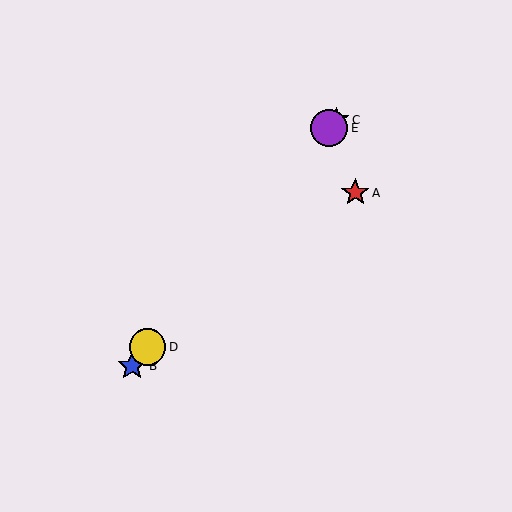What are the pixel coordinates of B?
Object B is at (132, 366).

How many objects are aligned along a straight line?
4 objects (B, C, D, E) are aligned along a straight line.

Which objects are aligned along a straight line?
Objects B, C, D, E are aligned along a straight line.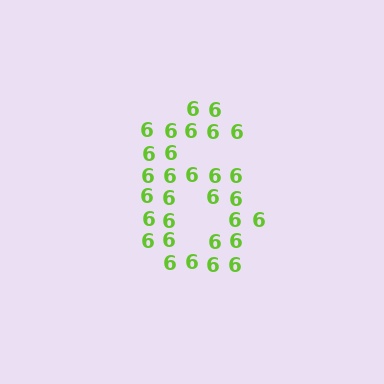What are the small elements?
The small elements are digit 6's.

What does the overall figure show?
The overall figure shows the digit 6.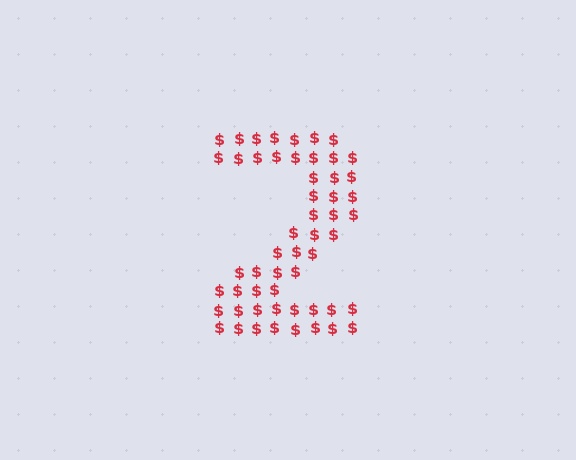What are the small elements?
The small elements are dollar signs.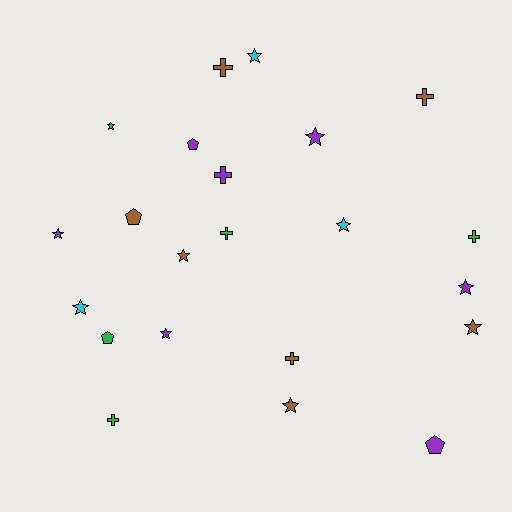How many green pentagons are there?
There is 1 green pentagon.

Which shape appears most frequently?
Star, with 11 objects.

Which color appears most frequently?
Purple, with 7 objects.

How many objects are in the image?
There are 22 objects.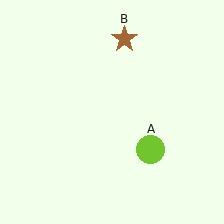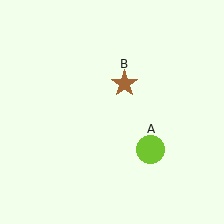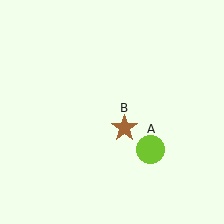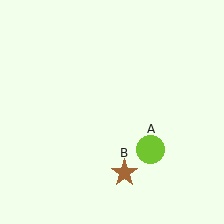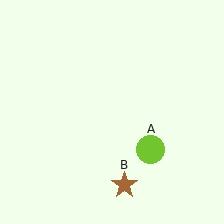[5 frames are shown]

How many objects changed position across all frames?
1 object changed position: brown star (object B).